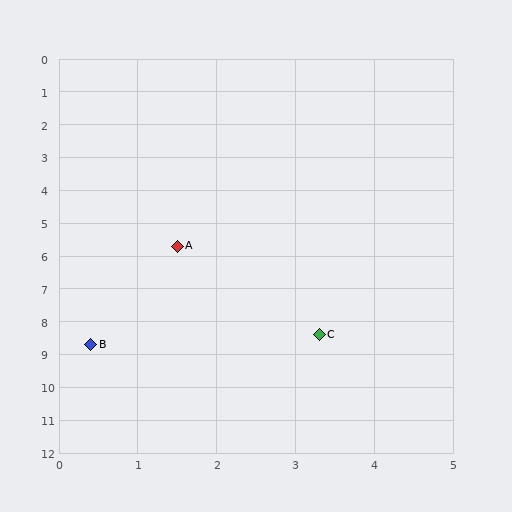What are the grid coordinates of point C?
Point C is at approximately (3.3, 8.4).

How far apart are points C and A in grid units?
Points C and A are about 3.2 grid units apart.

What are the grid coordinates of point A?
Point A is at approximately (1.5, 5.7).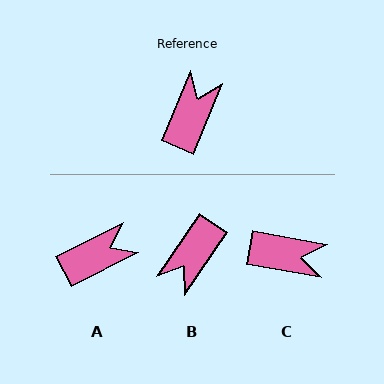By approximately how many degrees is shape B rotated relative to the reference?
Approximately 168 degrees counter-clockwise.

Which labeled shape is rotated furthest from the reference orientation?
B, about 168 degrees away.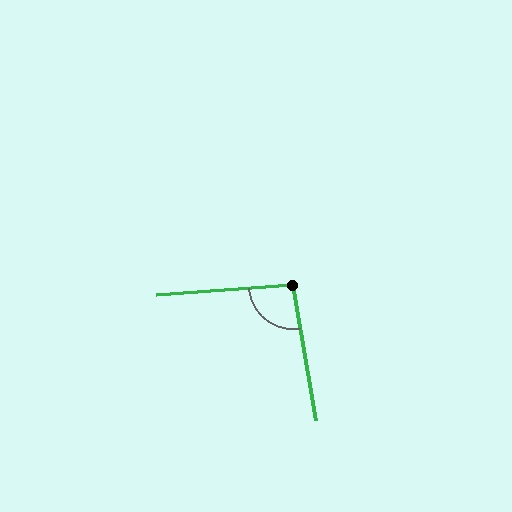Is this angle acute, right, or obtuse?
It is obtuse.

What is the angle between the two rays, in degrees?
Approximately 95 degrees.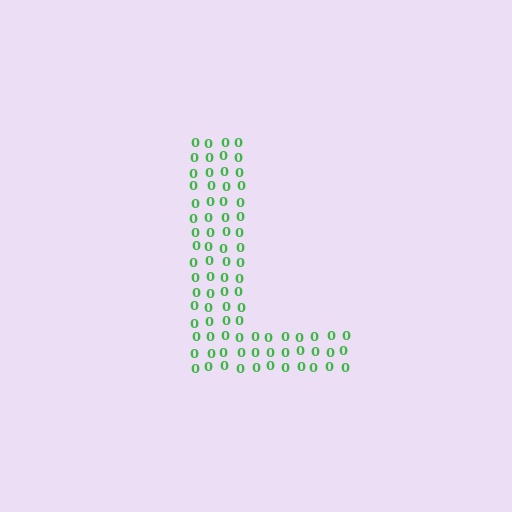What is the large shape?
The large shape is the letter L.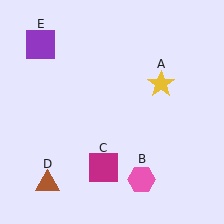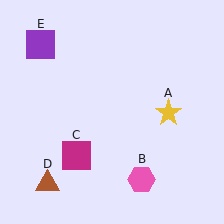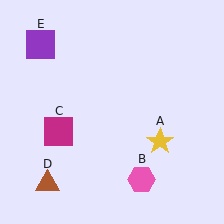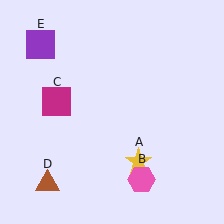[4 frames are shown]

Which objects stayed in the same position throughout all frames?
Pink hexagon (object B) and brown triangle (object D) and purple square (object E) remained stationary.